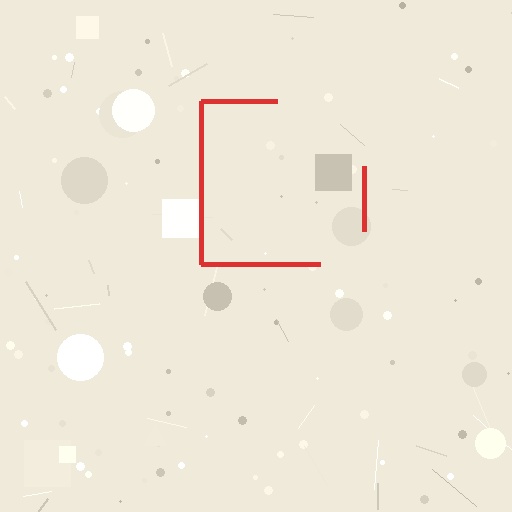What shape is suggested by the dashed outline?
The dashed outline suggests a square.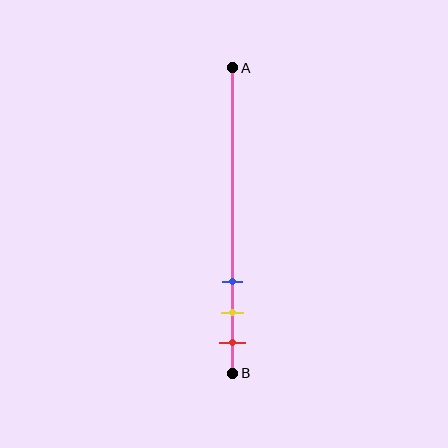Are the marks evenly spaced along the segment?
Yes, the marks are approximately evenly spaced.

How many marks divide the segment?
There are 3 marks dividing the segment.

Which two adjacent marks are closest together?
The yellow and red marks are the closest adjacent pair.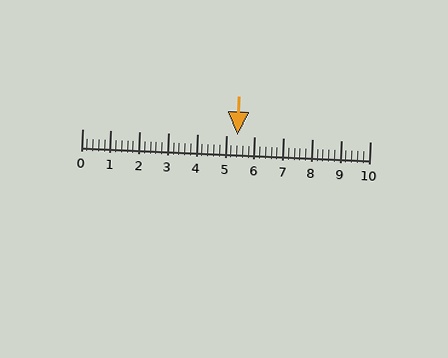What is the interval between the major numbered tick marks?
The major tick marks are spaced 1 units apart.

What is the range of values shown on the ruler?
The ruler shows values from 0 to 10.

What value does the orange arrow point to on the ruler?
The orange arrow points to approximately 5.4.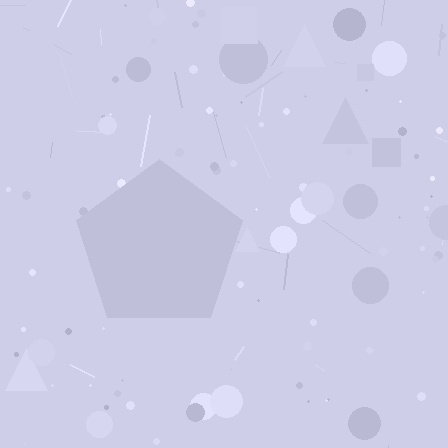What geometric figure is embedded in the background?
A pentagon is embedded in the background.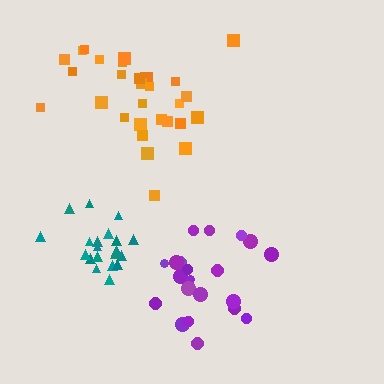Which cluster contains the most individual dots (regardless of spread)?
Orange (29).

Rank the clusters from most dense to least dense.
teal, purple, orange.